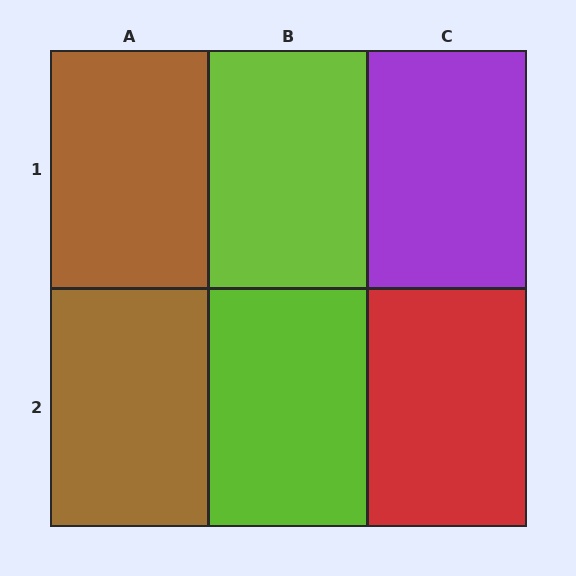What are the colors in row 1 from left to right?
Brown, lime, purple.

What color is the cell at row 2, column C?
Red.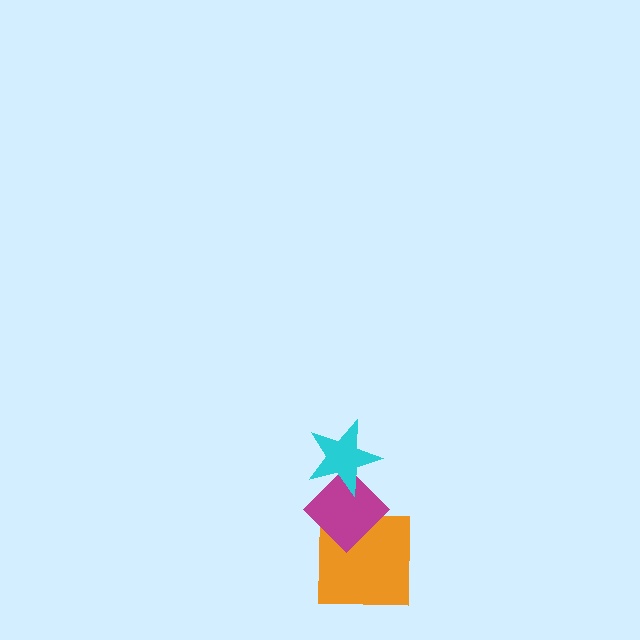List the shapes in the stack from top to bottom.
From top to bottom: the cyan star, the magenta diamond, the orange square.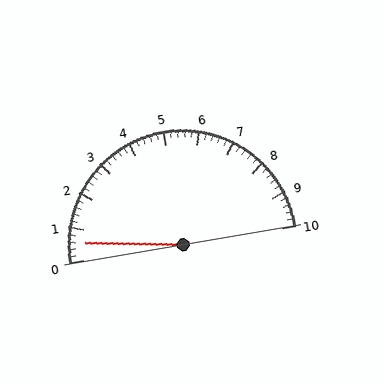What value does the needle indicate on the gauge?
The needle indicates approximately 0.6.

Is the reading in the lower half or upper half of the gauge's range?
The reading is in the lower half of the range (0 to 10).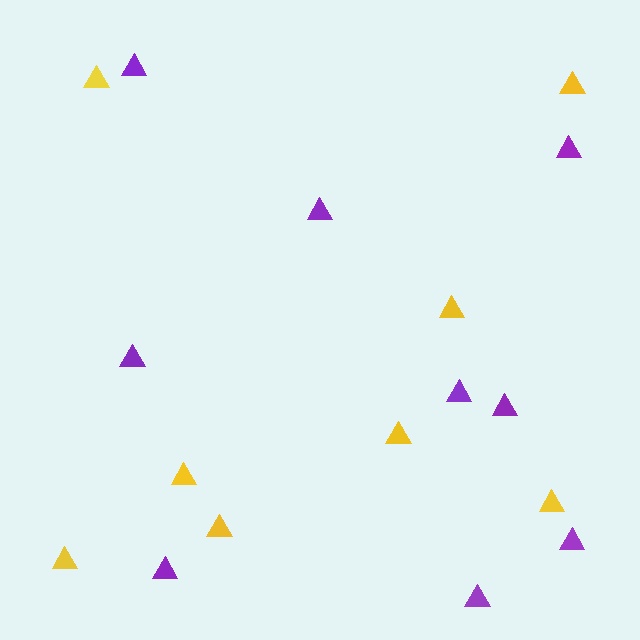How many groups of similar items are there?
There are 2 groups: one group of purple triangles (9) and one group of yellow triangles (8).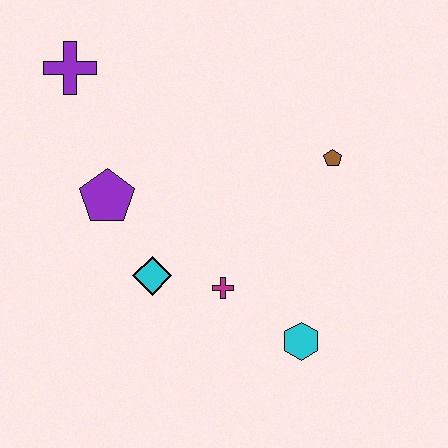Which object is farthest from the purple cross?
The cyan hexagon is farthest from the purple cross.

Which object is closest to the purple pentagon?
The cyan diamond is closest to the purple pentagon.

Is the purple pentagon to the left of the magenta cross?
Yes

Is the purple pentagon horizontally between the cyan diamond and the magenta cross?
No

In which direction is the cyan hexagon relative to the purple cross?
The cyan hexagon is below the purple cross.